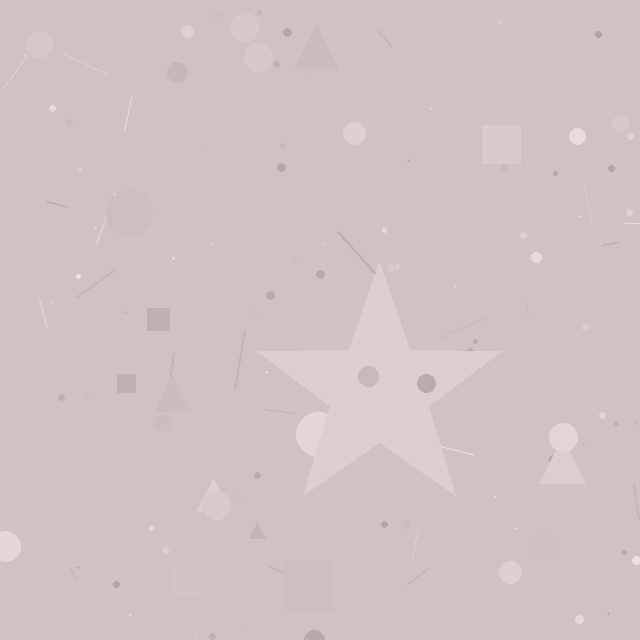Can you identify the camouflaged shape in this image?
The camouflaged shape is a star.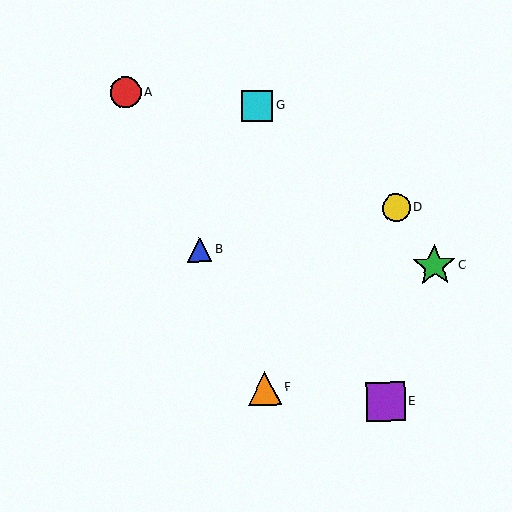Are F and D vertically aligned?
No, F is at x≈265 and D is at x≈396.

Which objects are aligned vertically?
Objects F, G are aligned vertically.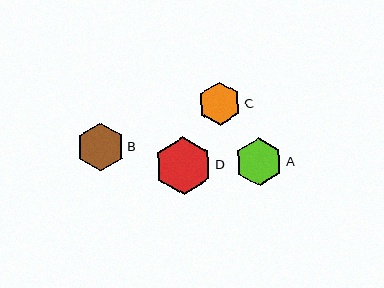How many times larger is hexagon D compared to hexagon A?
Hexagon D is approximately 1.2 times the size of hexagon A.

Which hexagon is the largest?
Hexagon D is the largest with a size of approximately 58 pixels.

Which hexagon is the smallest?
Hexagon C is the smallest with a size of approximately 43 pixels.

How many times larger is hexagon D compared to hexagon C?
Hexagon D is approximately 1.3 times the size of hexagon C.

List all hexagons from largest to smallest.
From largest to smallest: D, A, B, C.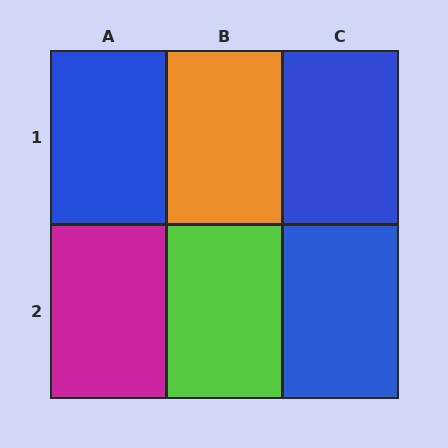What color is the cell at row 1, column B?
Orange.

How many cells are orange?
1 cell is orange.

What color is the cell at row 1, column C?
Blue.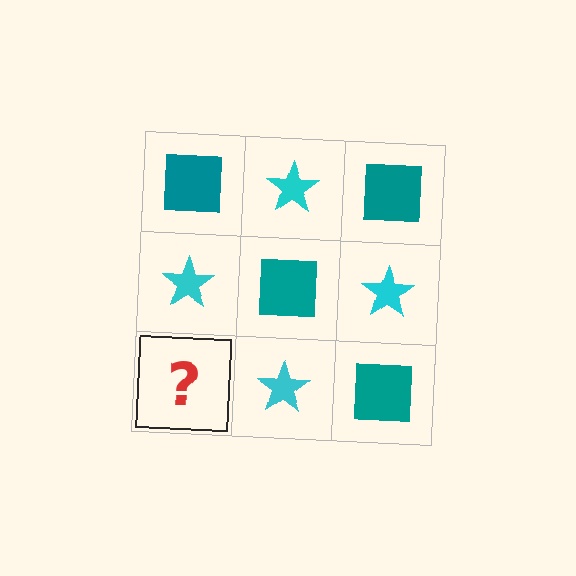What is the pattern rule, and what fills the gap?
The rule is that it alternates teal square and cyan star in a checkerboard pattern. The gap should be filled with a teal square.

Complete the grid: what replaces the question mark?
The question mark should be replaced with a teal square.